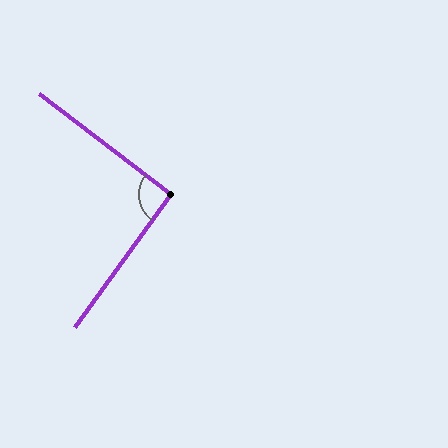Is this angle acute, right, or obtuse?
It is approximately a right angle.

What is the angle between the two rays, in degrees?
Approximately 91 degrees.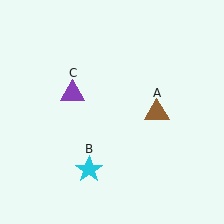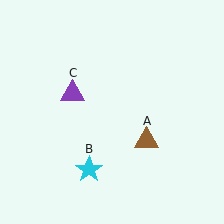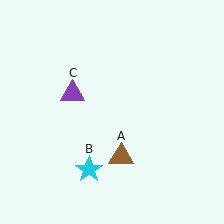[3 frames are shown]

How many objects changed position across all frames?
1 object changed position: brown triangle (object A).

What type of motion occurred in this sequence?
The brown triangle (object A) rotated clockwise around the center of the scene.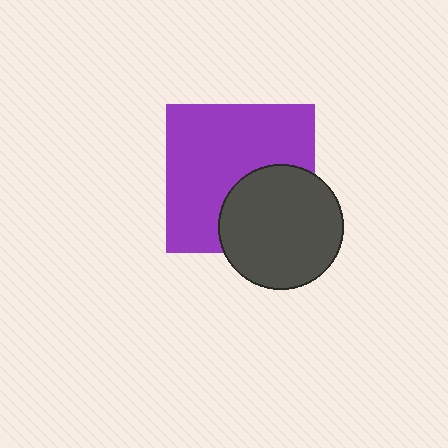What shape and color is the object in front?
The object in front is a dark gray circle.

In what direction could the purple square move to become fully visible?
The purple square could move toward the upper-left. That would shift it out from behind the dark gray circle entirely.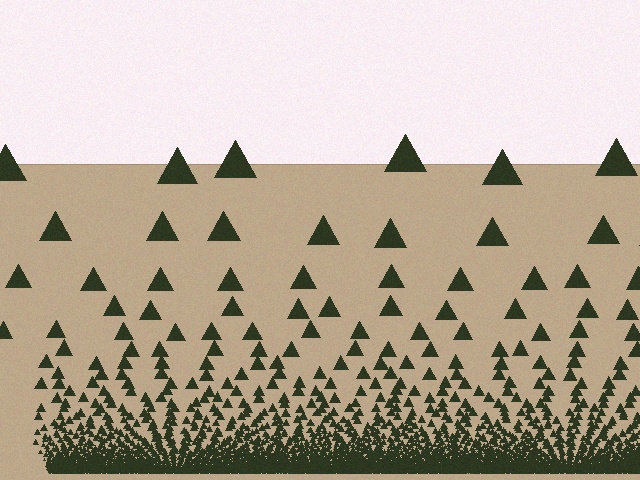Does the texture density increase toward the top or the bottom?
Density increases toward the bottom.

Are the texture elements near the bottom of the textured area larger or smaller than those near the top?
Smaller. The gradient is inverted — elements near the bottom are smaller and denser.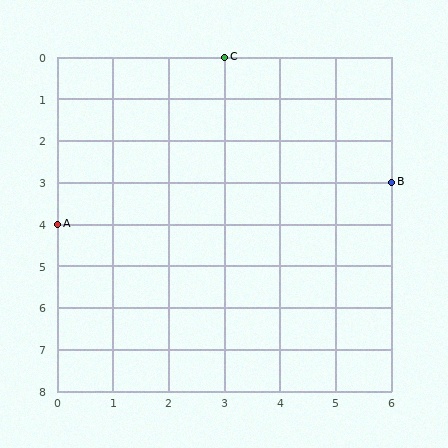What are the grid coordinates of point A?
Point A is at grid coordinates (0, 4).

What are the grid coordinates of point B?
Point B is at grid coordinates (6, 3).